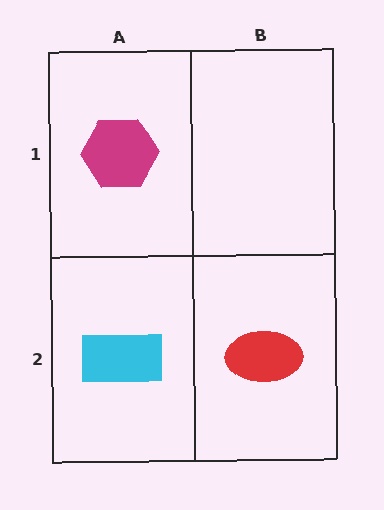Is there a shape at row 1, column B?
No, that cell is empty.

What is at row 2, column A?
A cyan rectangle.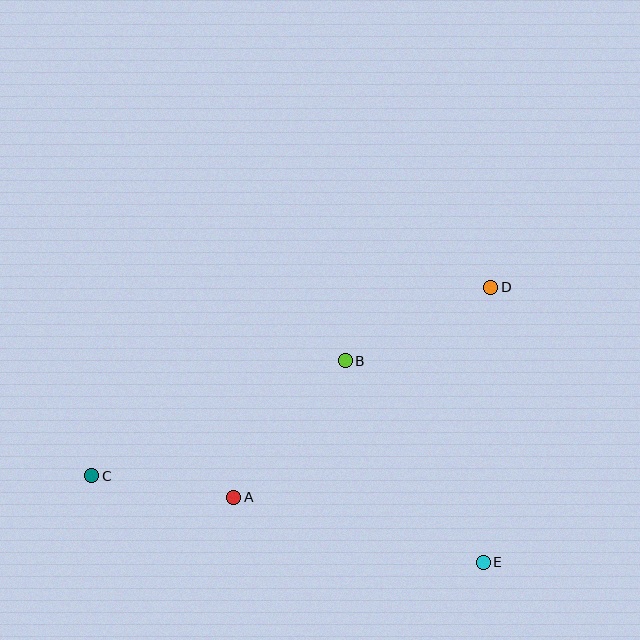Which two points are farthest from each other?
Points C and D are farthest from each other.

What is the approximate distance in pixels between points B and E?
The distance between B and E is approximately 244 pixels.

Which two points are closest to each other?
Points A and C are closest to each other.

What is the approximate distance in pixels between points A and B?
The distance between A and B is approximately 176 pixels.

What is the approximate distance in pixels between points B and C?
The distance between B and C is approximately 278 pixels.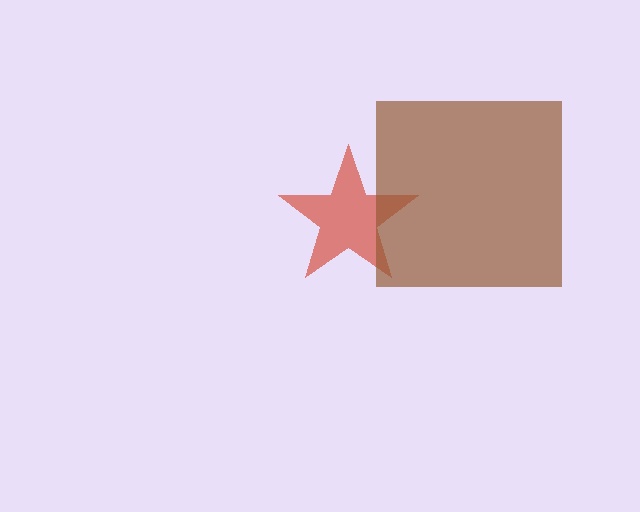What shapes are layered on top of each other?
The layered shapes are: a red star, a brown square.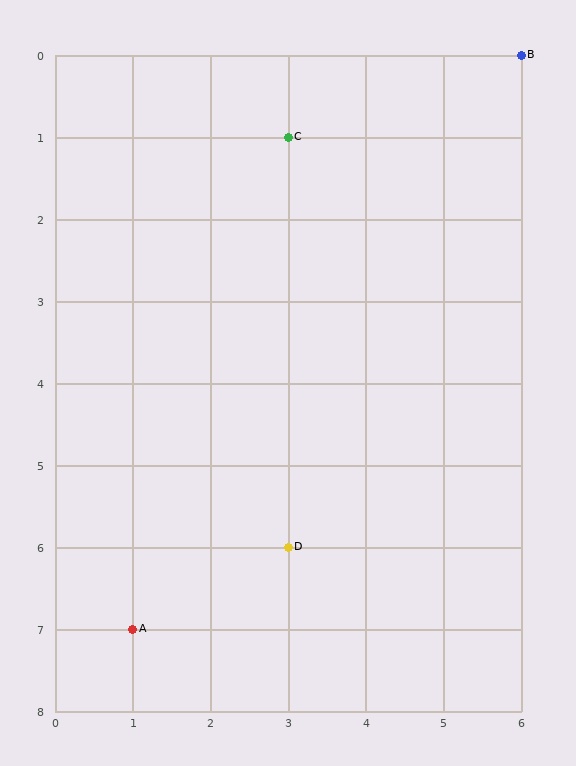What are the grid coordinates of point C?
Point C is at grid coordinates (3, 1).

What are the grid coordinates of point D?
Point D is at grid coordinates (3, 6).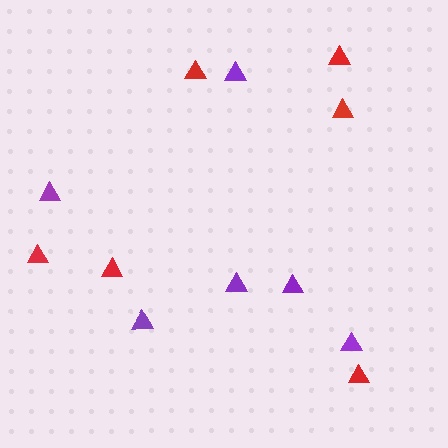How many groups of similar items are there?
There are 2 groups: one group of red triangles (6) and one group of purple triangles (6).